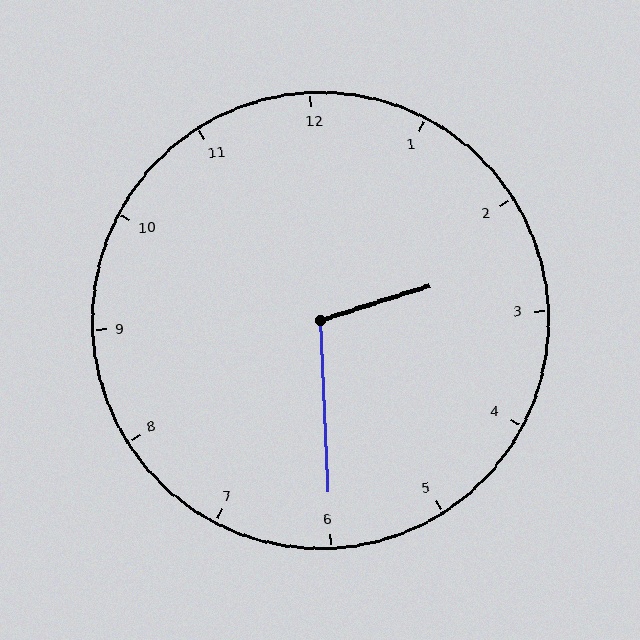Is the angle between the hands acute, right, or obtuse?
It is obtuse.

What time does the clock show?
2:30.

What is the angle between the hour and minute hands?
Approximately 105 degrees.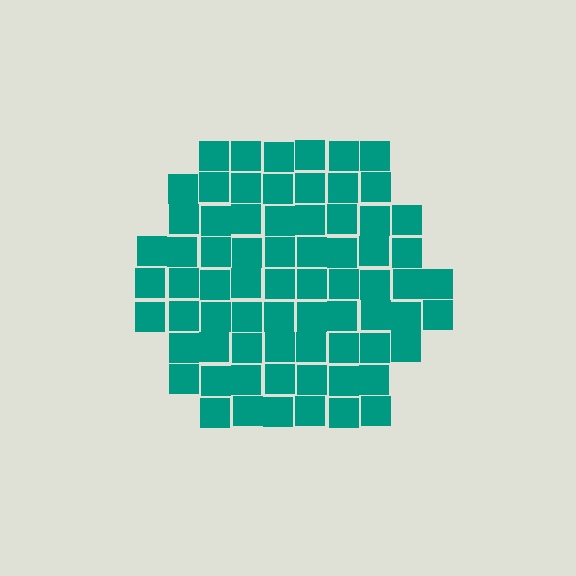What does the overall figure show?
The overall figure shows a hexagon.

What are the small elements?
The small elements are squares.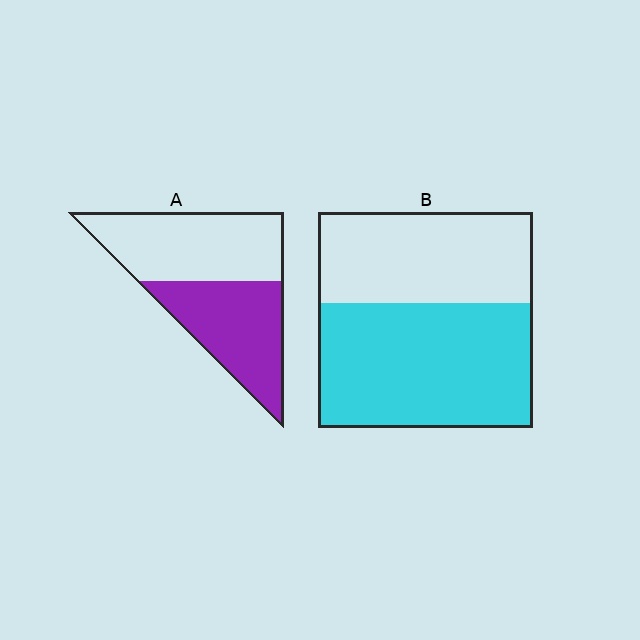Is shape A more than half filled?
Roughly half.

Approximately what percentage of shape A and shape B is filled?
A is approximately 45% and B is approximately 60%.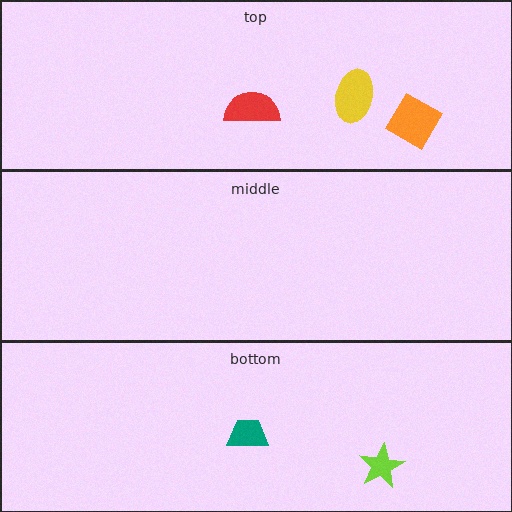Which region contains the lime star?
The bottom region.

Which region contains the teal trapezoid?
The bottom region.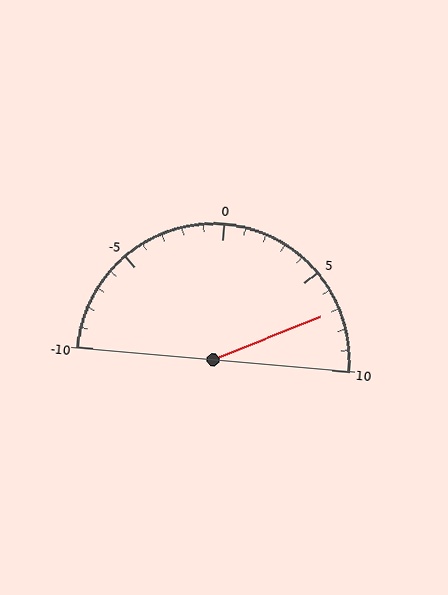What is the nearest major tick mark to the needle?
The nearest major tick mark is 5.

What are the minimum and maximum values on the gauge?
The gauge ranges from -10 to 10.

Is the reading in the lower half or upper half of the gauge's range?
The reading is in the upper half of the range (-10 to 10).